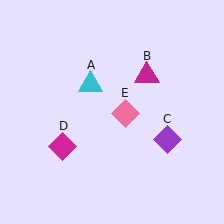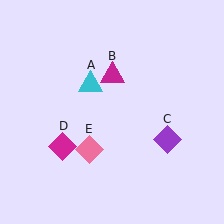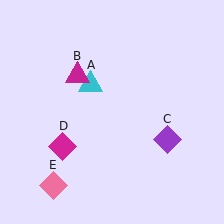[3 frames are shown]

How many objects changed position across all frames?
2 objects changed position: magenta triangle (object B), pink diamond (object E).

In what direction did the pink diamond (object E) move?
The pink diamond (object E) moved down and to the left.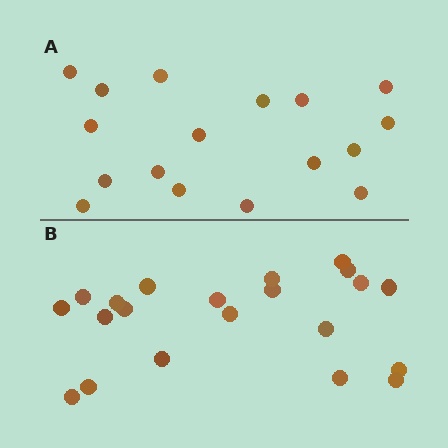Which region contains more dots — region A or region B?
Region B (the bottom region) has more dots.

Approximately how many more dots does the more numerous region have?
Region B has about 4 more dots than region A.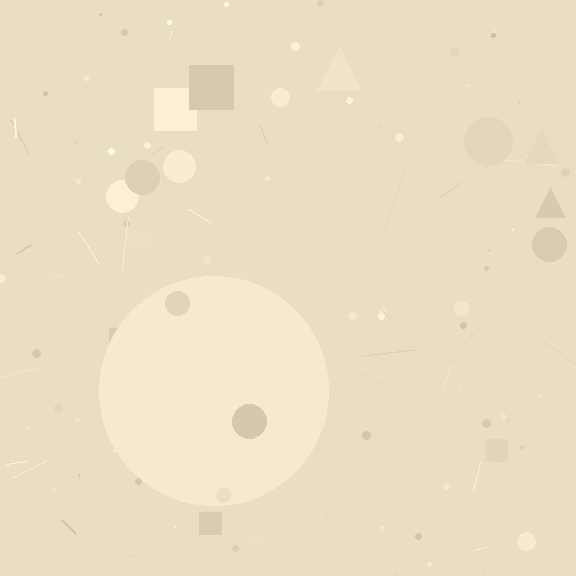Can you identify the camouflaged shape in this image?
The camouflaged shape is a circle.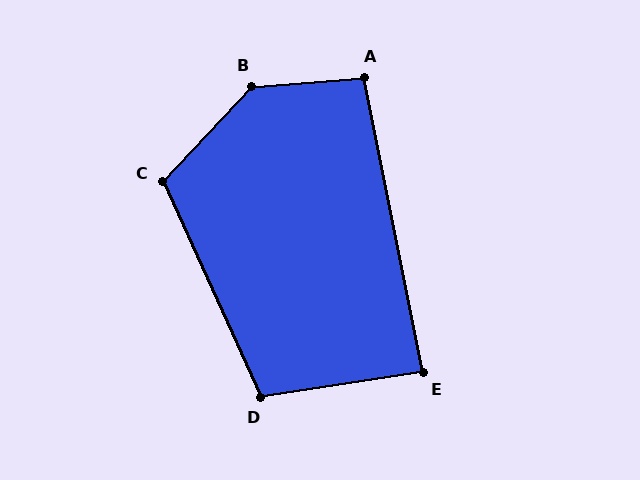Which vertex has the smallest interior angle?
E, at approximately 87 degrees.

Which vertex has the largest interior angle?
B, at approximately 138 degrees.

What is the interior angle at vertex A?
Approximately 97 degrees (obtuse).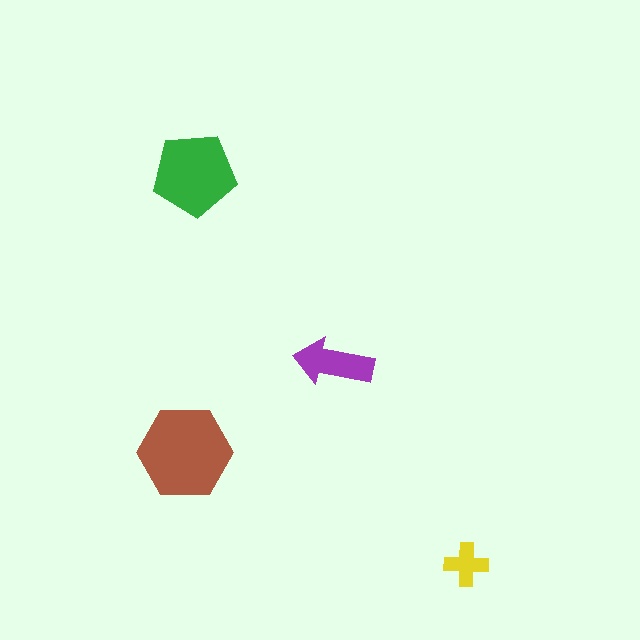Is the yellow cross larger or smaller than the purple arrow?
Smaller.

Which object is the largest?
The brown hexagon.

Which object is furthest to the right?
The yellow cross is rightmost.